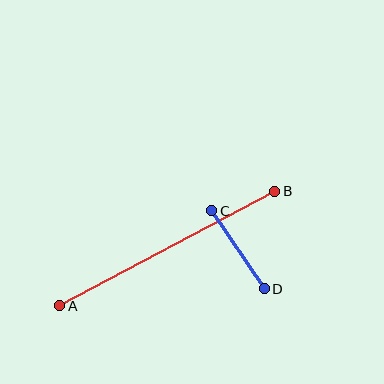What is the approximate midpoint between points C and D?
The midpoint is at approximately (238, 250) pixels.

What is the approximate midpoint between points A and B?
The midpoint is at approximately (167, 249) pixels.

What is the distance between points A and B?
The distance is approximately 244 pixels.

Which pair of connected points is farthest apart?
Points A and B are farthest apart.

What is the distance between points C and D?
The distance is approximately 94 pixels.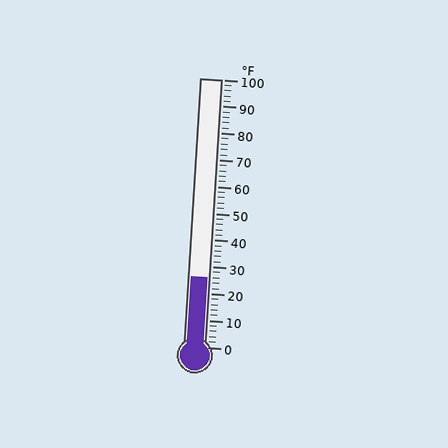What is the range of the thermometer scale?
The thermometer scale ranges from 0°F to 100°F.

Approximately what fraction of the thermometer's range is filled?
The thermometer is filled to approximately 25% of its range.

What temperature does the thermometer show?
The thermometer shows approximately 26°F.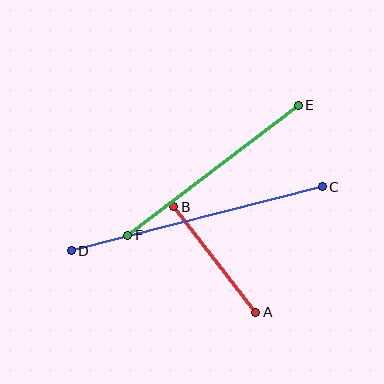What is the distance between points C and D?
The distance is approximately 259 pixels.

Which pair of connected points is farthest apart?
Points C and D are farthest apart.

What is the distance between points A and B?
The distance is approximately 134 pixels.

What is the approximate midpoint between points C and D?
The midpoint is at approximately (197, 219) pixels.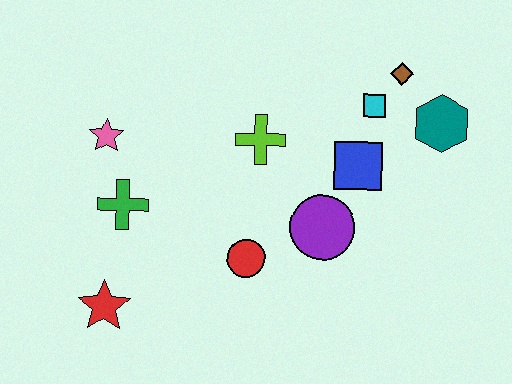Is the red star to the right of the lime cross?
No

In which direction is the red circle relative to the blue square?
The red circle is to the left of the blue square.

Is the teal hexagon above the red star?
Yes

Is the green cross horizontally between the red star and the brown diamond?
Yes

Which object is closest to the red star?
The green cross is closest to the red star.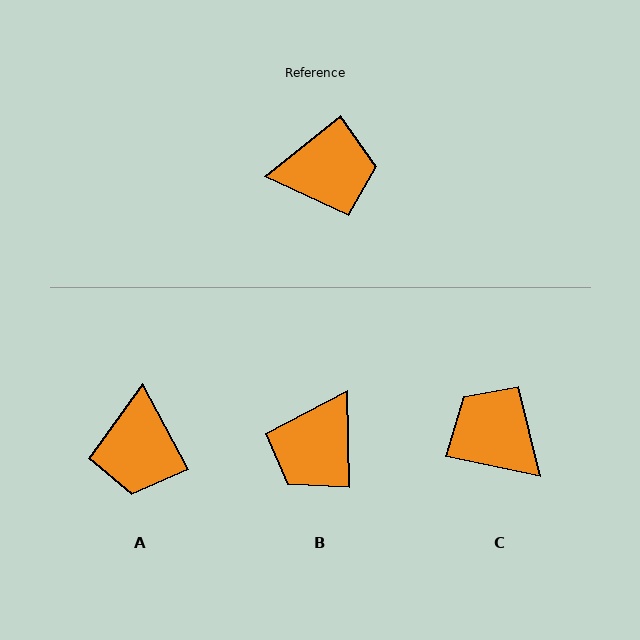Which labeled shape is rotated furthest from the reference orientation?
C, about 129 degrees away.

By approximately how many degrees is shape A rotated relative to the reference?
Approximately 100 degrees clockwise.